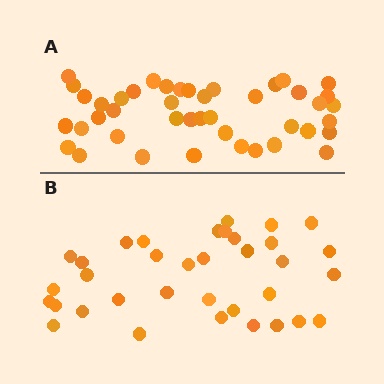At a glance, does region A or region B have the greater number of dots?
Region A (the top region) has more dots.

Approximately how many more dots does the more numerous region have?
Region A has roughly 8 or so more dots than region B.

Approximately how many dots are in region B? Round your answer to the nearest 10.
About 40 dots. (The exact count is 35, which rounds to 40.)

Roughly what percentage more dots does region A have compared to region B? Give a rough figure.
About 25% more.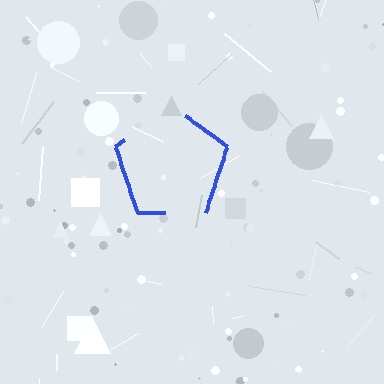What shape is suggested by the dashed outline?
The dashed outline suggests a pentagon.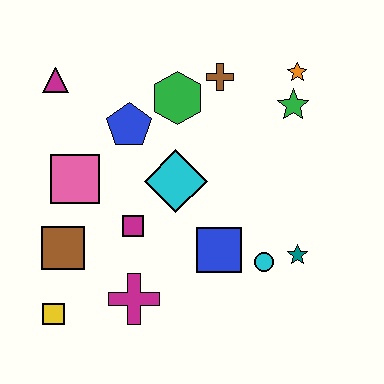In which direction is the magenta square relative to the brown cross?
The magenta square is below the brown cross.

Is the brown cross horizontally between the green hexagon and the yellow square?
No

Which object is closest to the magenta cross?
The magenta square is closest to the magenta cross.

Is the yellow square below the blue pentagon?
Yes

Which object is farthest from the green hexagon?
The yellow square is farthest from the green hexagon.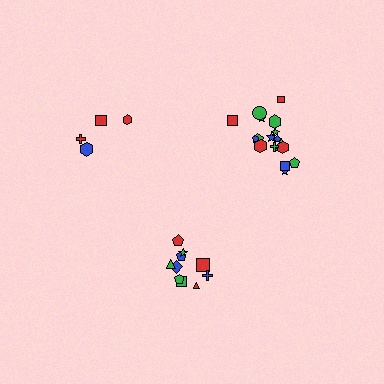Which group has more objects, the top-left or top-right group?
The top-right group.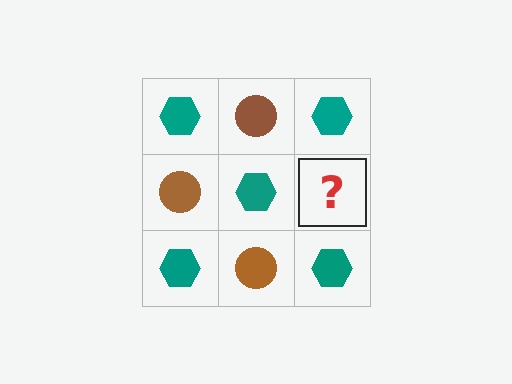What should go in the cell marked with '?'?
The missing cell should contain a brown circle.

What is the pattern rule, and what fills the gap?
The rule is that it alternates teal hexagon and brown circle in a checkerboard pattern. The gap should be filled with a brown circle.